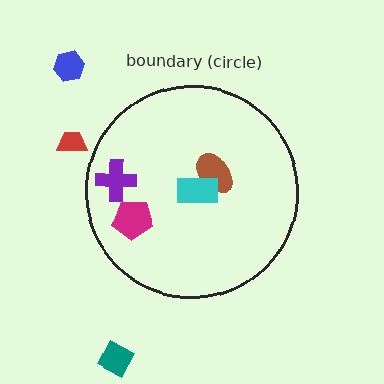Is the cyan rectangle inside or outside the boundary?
Inside.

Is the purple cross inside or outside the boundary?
Inside.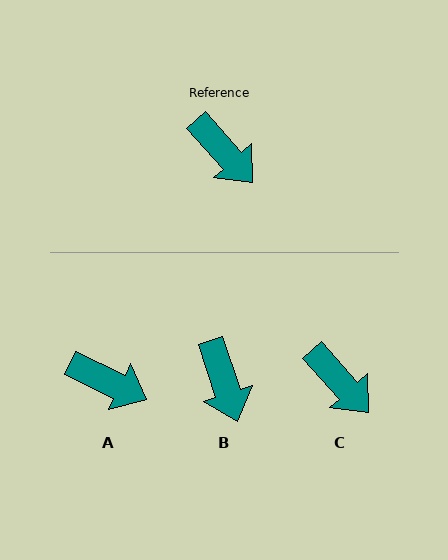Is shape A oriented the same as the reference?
No, it is off by about 22 degrees.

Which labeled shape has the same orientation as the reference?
C.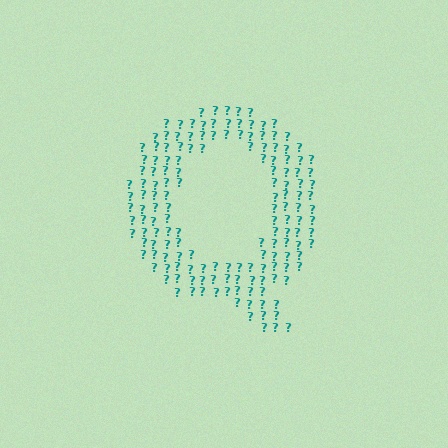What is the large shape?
The large shape is the letter Q.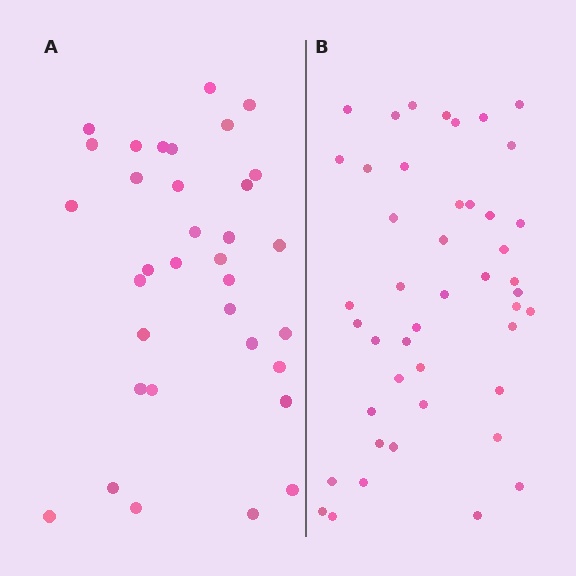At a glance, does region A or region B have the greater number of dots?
Region B (the right region) has more dots.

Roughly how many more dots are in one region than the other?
Region B has roughly 12 or so more dots than region A.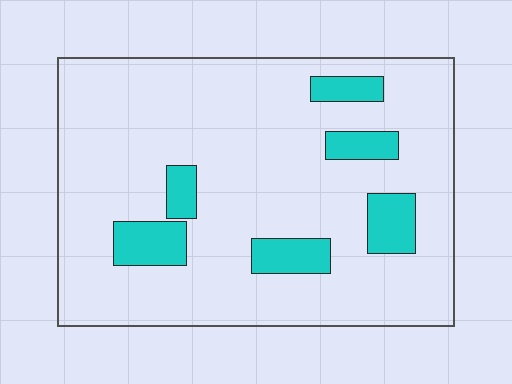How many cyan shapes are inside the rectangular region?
6.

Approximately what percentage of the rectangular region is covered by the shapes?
Approximately 15%.